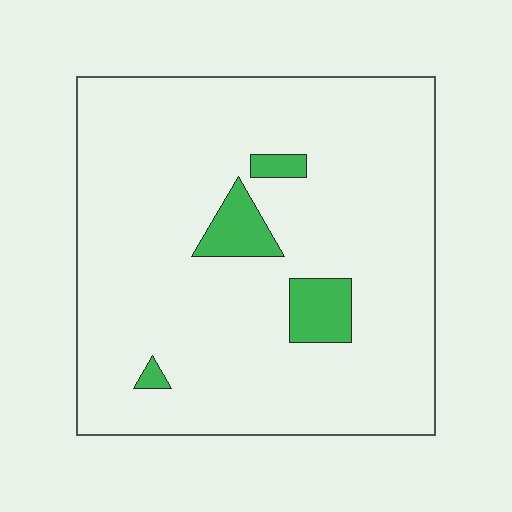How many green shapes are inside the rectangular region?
4.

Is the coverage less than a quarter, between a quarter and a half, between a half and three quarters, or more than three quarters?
Less than a quarter.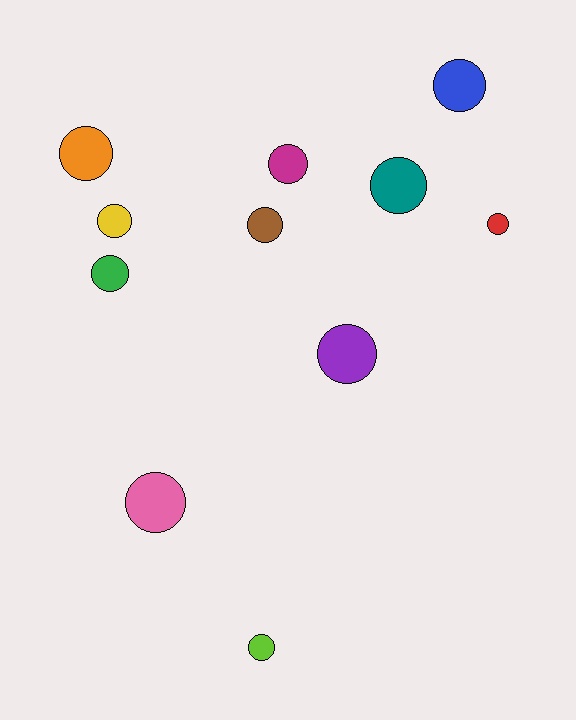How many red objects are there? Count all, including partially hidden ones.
There is 1 red object.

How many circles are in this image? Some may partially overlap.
There are 11 circles.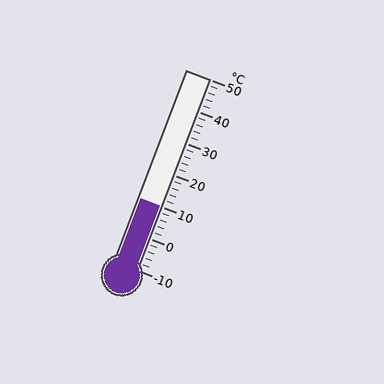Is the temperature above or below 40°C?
The temperature is below 40°C.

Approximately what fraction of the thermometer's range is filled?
The thermometer is filled to approximately 35% of its range.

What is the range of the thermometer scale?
The thermometer scale ranges from -10°C to 50°C.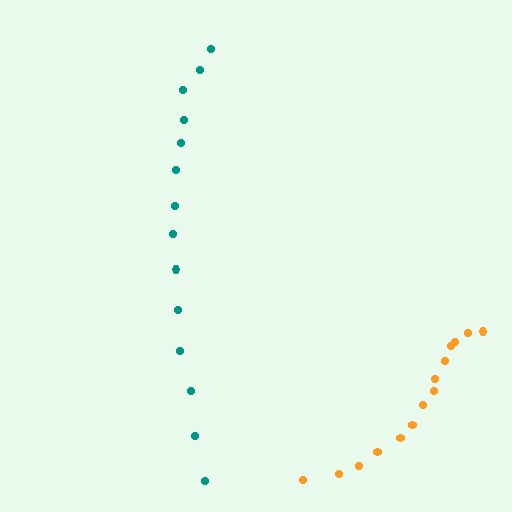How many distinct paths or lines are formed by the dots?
There are 2 distinct paths.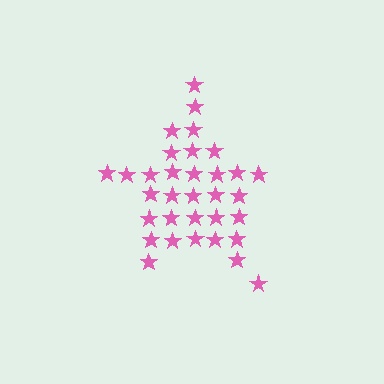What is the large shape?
The large shape is a star.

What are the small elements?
The small elements are stars.